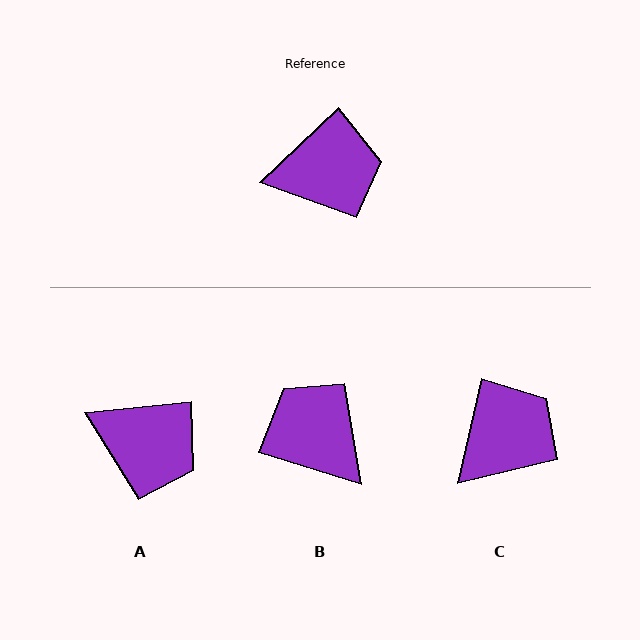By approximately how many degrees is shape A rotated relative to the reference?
Approximately 38 degrees clockwise.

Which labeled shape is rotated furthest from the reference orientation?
B, about 119 degrees away.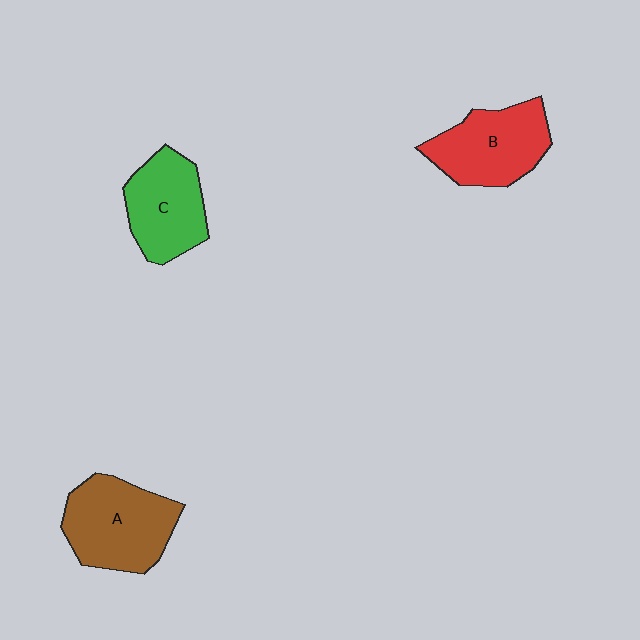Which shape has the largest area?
Shape A (brown).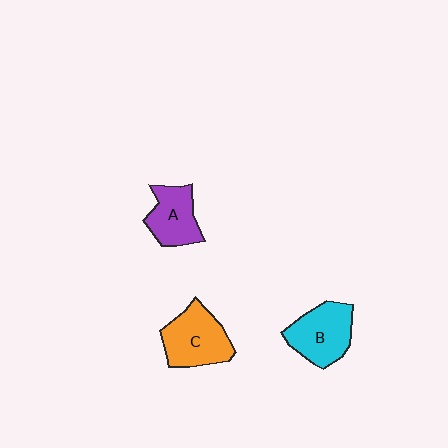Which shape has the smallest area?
Shape A (purple).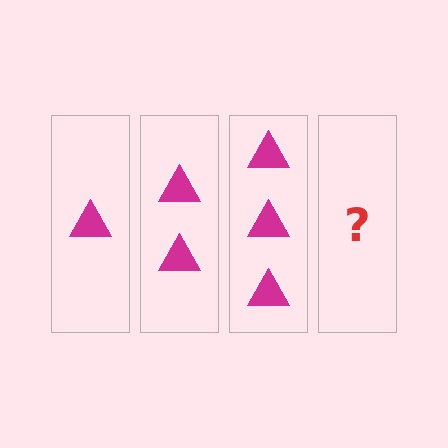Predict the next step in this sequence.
The next step is 4 triangles.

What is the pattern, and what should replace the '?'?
The pattern is that each step adds one more triangle. The '?' should be 4 triangles.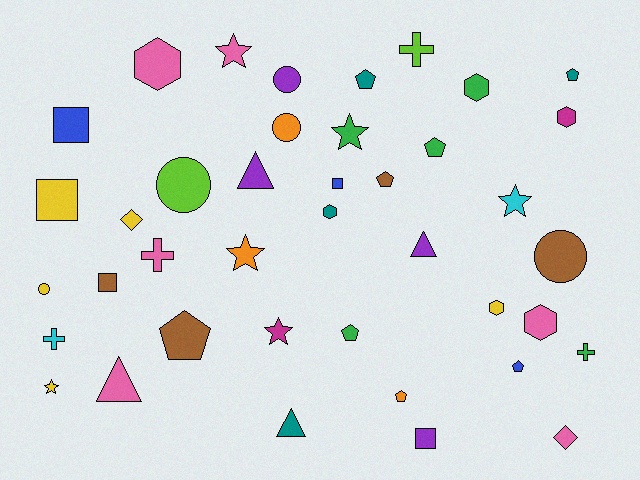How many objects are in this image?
There are 40 objects.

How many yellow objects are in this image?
There are 5 yellow objects.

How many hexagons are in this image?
There are 6 hexagons.